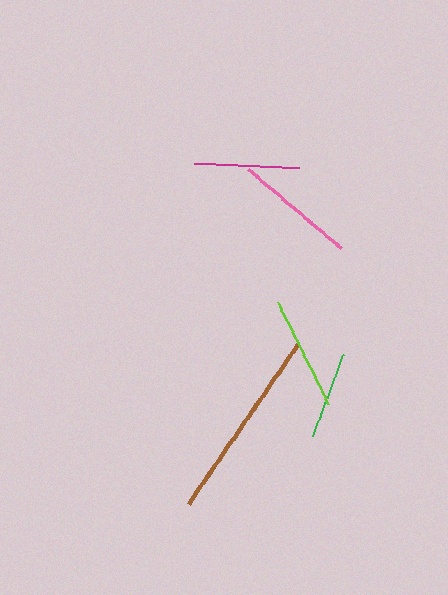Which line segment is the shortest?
The green line is the shortest at approximately 87 pixels.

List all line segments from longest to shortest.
From longest to shortest: brown, pink, lime, magenta, green.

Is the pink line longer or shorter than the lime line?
The pink line is longer than the lime line.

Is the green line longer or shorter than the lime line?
The lime line is longer than the green line.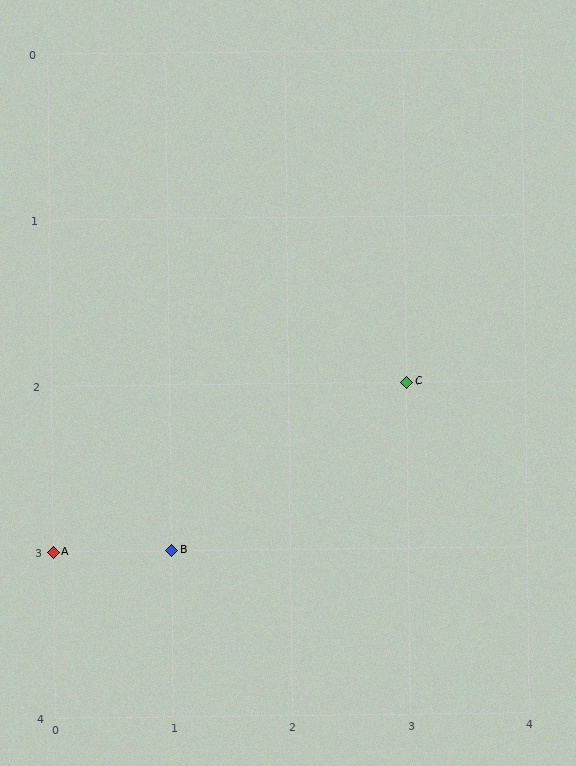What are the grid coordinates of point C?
Point C is at grid coordinates (3, 2).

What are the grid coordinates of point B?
Point B is at grid coordinates (1, 3).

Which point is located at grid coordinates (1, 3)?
Point B is at (1, 3).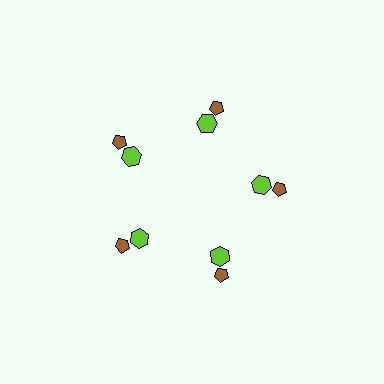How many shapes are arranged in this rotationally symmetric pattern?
There are 10 shapes, arranged in 5 groups of 2.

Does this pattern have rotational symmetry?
Yes, this pattern has 5-fold rotational symmetry. It looks the same after rotating 72 degrees around the center.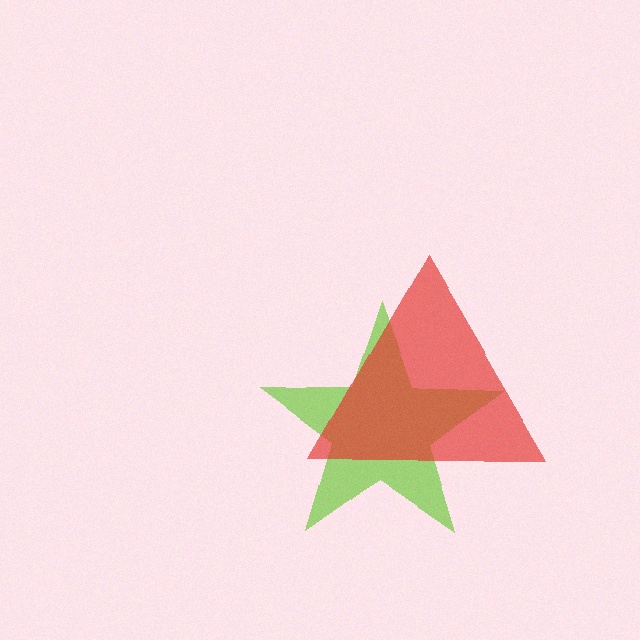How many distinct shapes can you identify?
There are 2 distinct shapes: a lime star, a red triangle.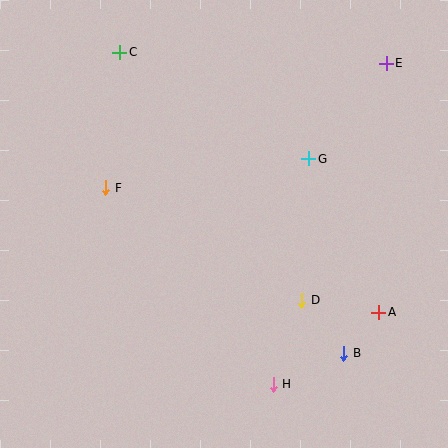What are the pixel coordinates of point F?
Point F is at (106, 188).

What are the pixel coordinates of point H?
Point H is at (273, 384).